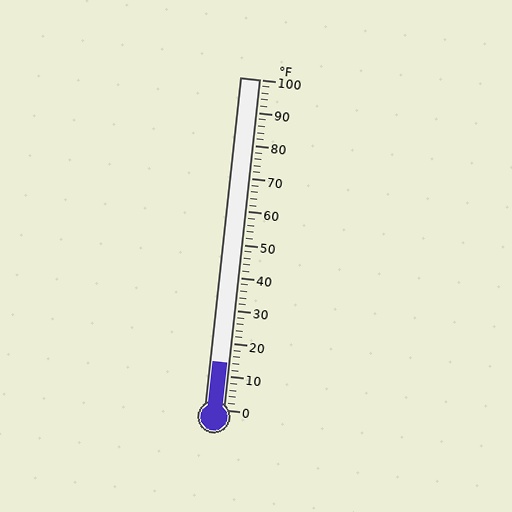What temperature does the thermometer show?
The thermometer shows approximately 14°F.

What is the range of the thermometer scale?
The thermometer scale ranges from 0°F to 100°F.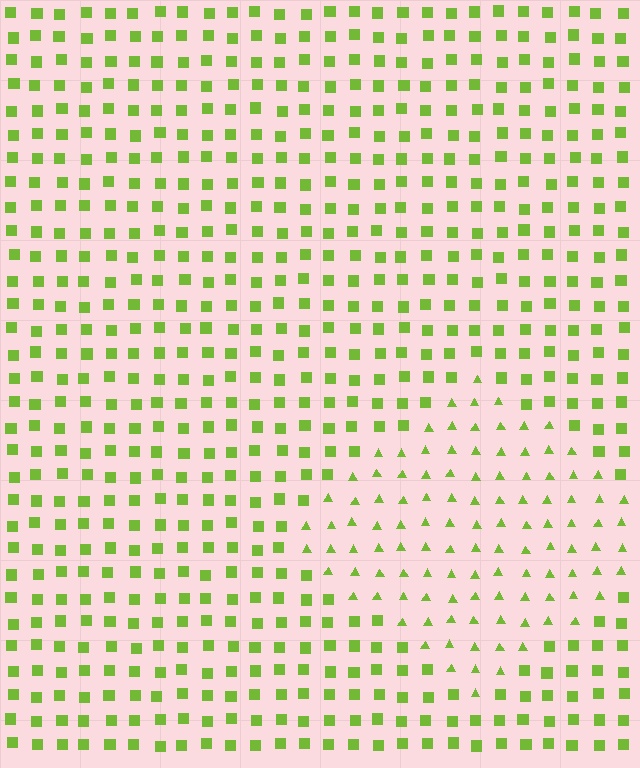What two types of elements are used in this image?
The image uses triangles inside the diamond region and squares outside it.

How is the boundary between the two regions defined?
The boundary is defined by a change in element shape: triangles inside vs. squares outside. All elements share the same color and spacing.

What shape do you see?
I see a diamond.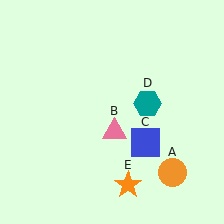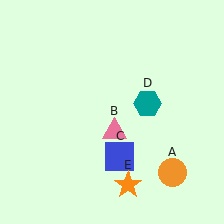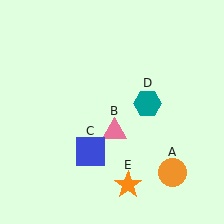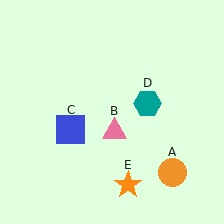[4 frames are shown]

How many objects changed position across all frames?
1 object changed position: blue square (object C).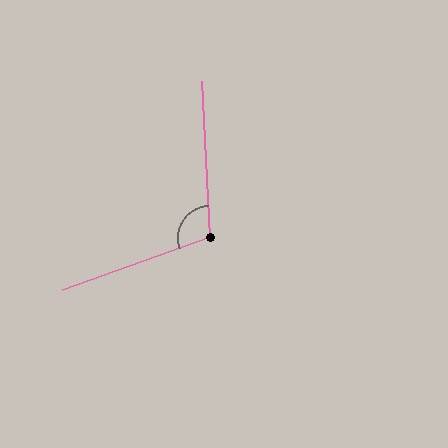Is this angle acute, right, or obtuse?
It is obtuse.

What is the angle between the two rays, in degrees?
Approximately 107 degrees.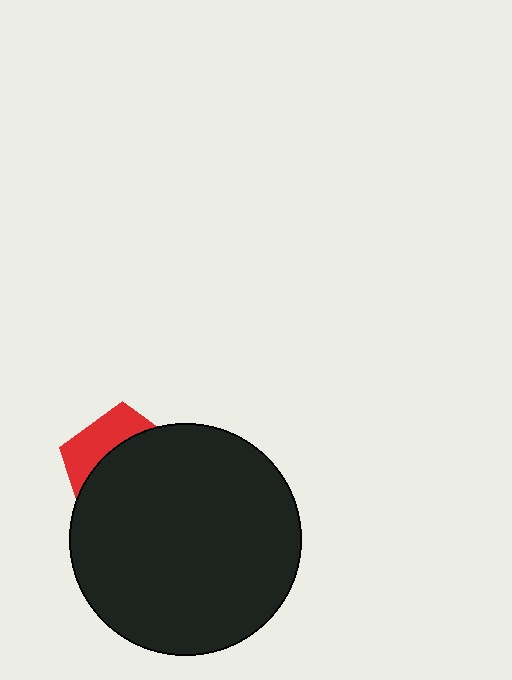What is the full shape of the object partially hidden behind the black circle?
The partially hidden object is a red pentagon.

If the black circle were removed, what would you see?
You would see the complete red pentagon.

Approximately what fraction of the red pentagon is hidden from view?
Roughly 68% of the red pentagon is hidden behind the black circle.